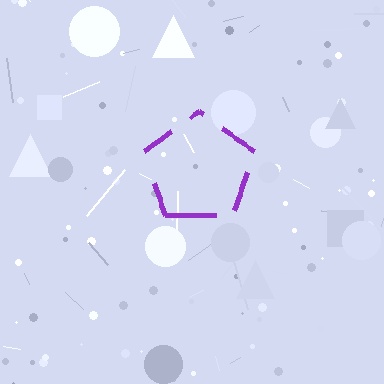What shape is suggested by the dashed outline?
The dashed outline suggests a pentagon.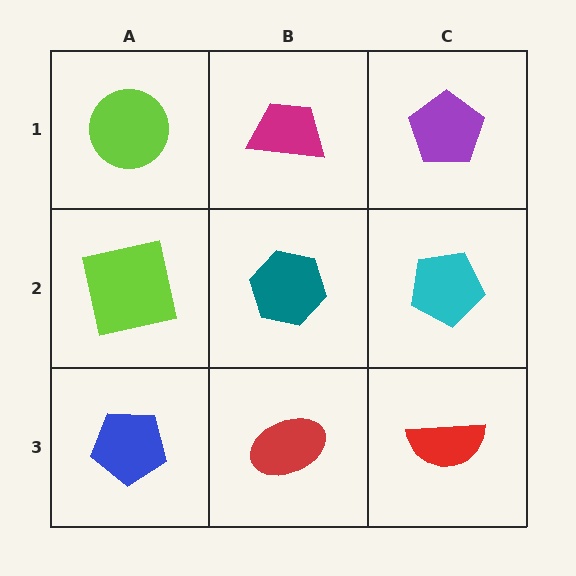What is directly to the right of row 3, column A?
A red ellipse.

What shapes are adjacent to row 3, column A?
A lime square (row 2, column A), a red ellipse (row 3, column B).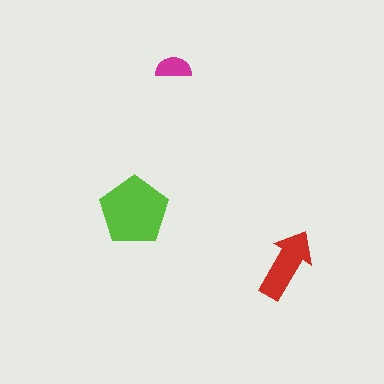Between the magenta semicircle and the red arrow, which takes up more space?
The red arrow.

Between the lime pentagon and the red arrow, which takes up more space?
The lime pentagon.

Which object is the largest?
The lime pentagon.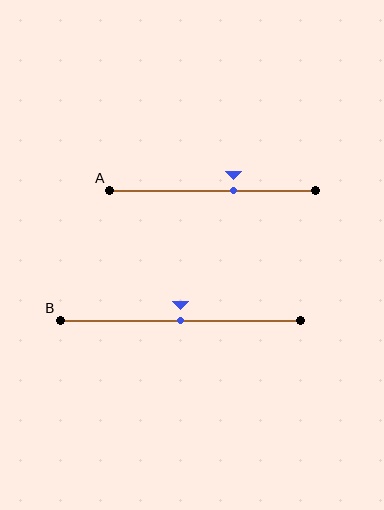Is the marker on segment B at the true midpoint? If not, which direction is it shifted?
Yes, the marker on segment B is at the true midpoint.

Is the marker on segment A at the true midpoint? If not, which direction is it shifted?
No, the marker on segment A is shifted to the right by about 10% of the segment length.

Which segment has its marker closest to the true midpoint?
Segment B has its marker closest to the true midpoint.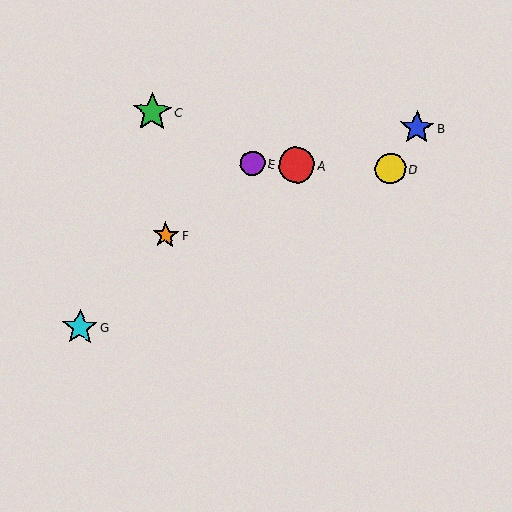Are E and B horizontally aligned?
No, E is at y≈163 and B is at y≈128.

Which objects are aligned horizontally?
Objects A, D, E are aligned horizontally.